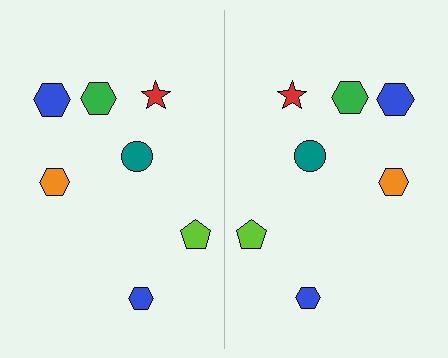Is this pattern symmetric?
Yes, this pattern has bilateral (reflection) symmetry.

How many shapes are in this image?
There are 14 shapes in this image.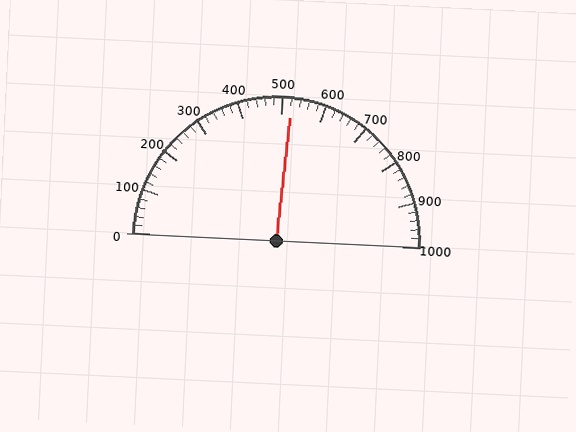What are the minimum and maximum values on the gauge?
The gauge ranges from 0 to 1000.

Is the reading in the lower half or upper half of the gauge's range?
The reading is in the upper half of the range (0 to 1000).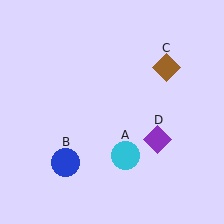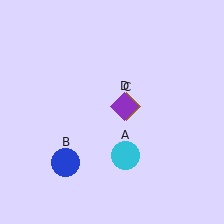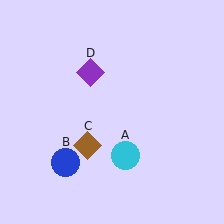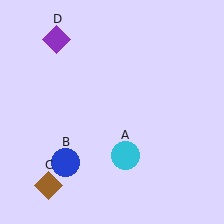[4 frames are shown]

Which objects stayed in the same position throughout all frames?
Cyan circle (object A) and blue circle (object B) remained stationary.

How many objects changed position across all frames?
2 objects changed position: brown diamond (object C), purple diamond (object D).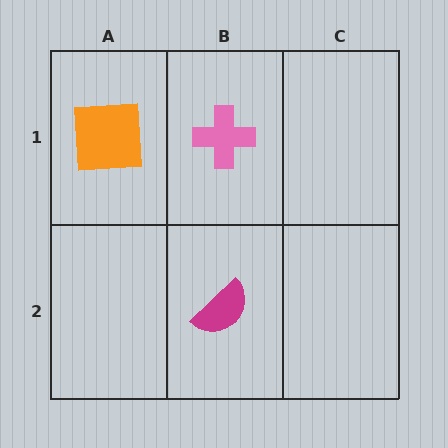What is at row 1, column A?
An orange square.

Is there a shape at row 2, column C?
No, that cell is empty.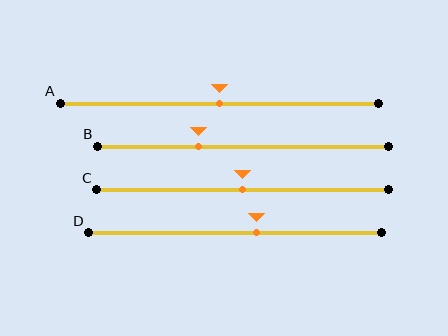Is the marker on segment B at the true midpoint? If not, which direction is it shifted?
No, the marker on segment B is shifted to the left by about 15% of the segment length.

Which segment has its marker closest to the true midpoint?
Segment A has its marker closest to the true midpoint.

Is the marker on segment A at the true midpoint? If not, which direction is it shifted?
Yes, the marker on segment A is at the true midpoint.